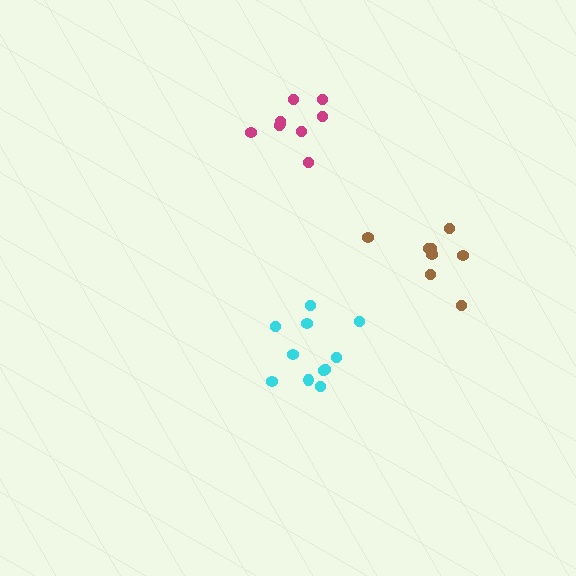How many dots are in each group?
Group 1: 11 dots, Group 2: 9 dots, Group 3: 8 dots (28 total).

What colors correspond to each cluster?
The clusters are colored: cyan, magenta, brown.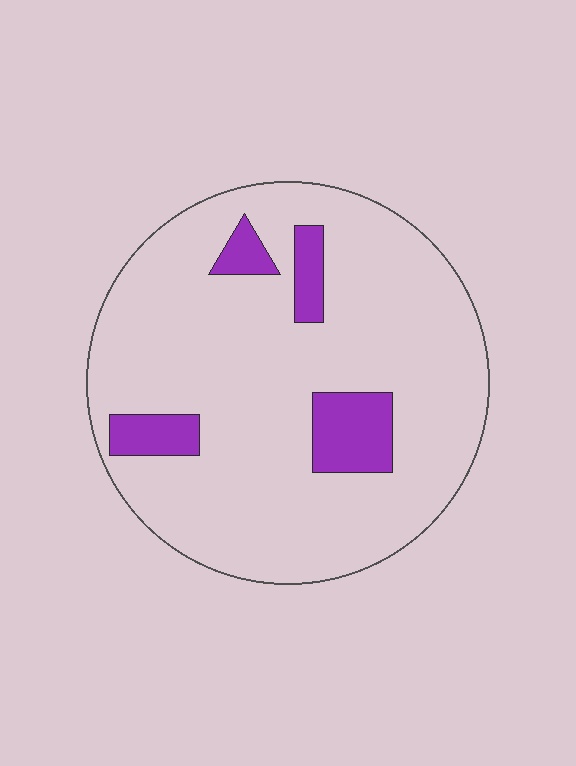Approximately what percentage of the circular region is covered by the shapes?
Approximately 10%.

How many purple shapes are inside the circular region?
4.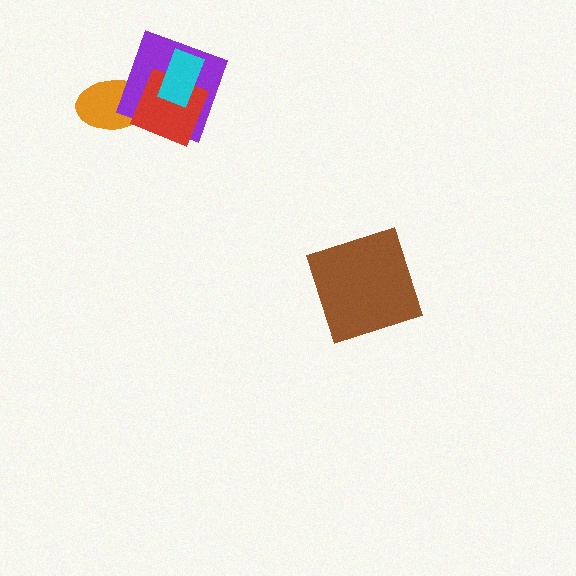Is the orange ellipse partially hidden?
Yes, it is partially covered by another shape.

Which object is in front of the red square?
The cyan rectangle is in front of the red square.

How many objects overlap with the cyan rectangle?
2 objects overlap with the cyan rectangle.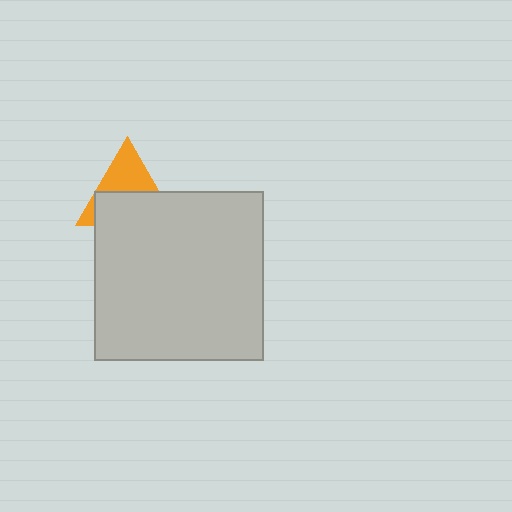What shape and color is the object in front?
The object in front is a light gray square.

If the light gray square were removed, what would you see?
You would see the complete orange triangle.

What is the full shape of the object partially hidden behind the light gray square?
The partially hidden object is an orange triangle.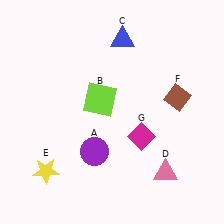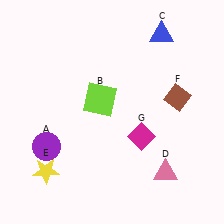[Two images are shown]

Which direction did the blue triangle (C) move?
The blue triangle (C) moved right.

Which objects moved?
The objects that moved are: the purple circle (A), the blue triangle (C).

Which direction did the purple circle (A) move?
The purple circle (A) moved left.